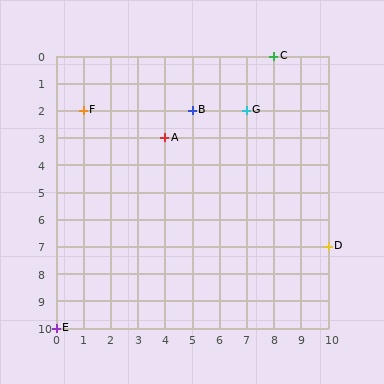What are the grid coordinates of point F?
Point F is at grid coordinates (1, 2).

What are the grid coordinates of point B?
Point B is at grid coordinates (5, 2).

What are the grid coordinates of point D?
Point D is at grid coordinates (10, 7).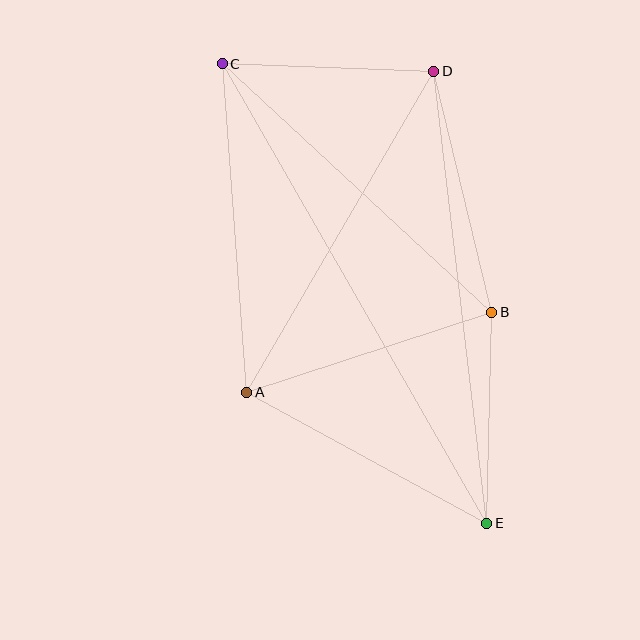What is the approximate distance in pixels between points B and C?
The distance between B and C is approximately 367 pixels.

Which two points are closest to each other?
Points B and E are closest to each other.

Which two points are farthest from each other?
Points C and E are farthest from each other.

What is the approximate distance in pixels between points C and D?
The distance between C and D is approximately 212 pixels.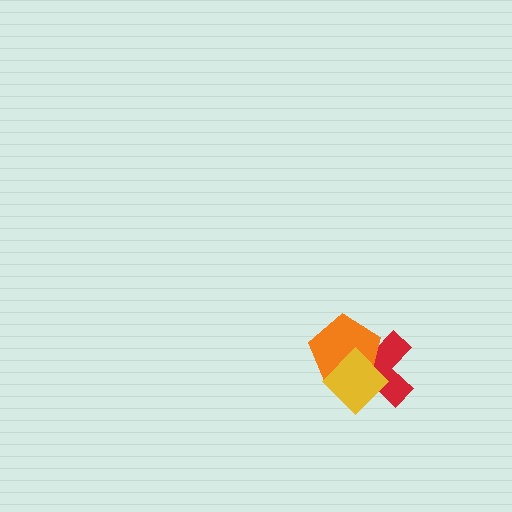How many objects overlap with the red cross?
2 objects overlap with the red cross.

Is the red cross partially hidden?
Yes, it is partially covered by another shape.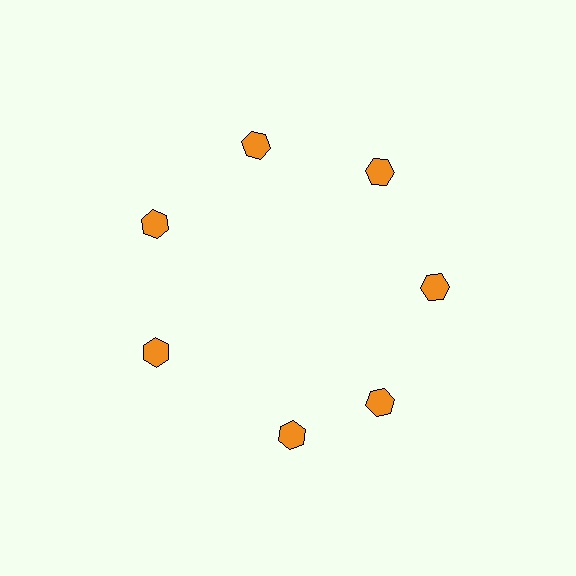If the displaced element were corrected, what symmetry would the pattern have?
It would have 7-fold rotational symmetry — the pattern would map onto itself every 51 degrees.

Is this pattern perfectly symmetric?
No. The 7 orange hexagons are arranged in a ring, but one element near the 6 o'clock position is rotated out of alignment along the ring, breaking the 7-fold rotational symmetry.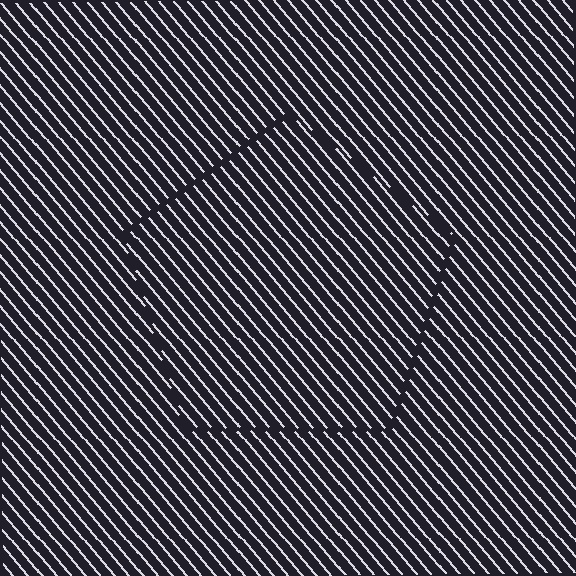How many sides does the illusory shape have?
5 sides — the line-ends trace a pentagon.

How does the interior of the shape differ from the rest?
The interior of the shape contains the same grating, shifted by half a period — the contour is defined by the phase discontinuity where line-ends from the inner and outer gratings abut.